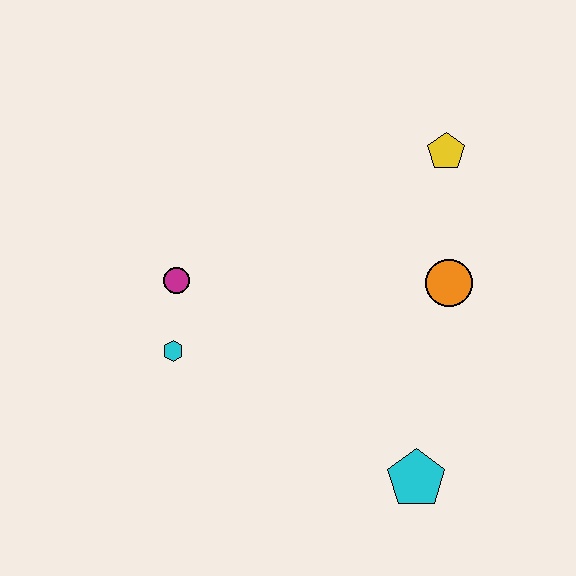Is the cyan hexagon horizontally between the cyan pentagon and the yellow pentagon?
No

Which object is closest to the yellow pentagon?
The orange circle is closest to the yellow pentagon.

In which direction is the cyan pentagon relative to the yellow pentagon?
The cyan pentagon is below the yellow pentagon.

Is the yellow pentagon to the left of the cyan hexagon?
No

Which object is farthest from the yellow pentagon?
The cyan hexagon is farthest from the yellow pentagon.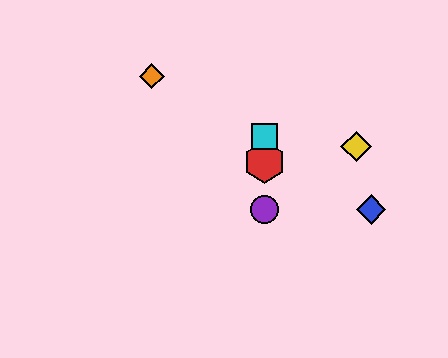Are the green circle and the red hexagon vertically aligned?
Yes, both are at x≈264.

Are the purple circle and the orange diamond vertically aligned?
No, the purple circle is at x≈264 and the orange diamond is at x≈152.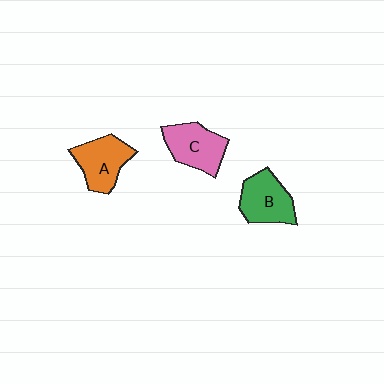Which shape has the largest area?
Shape C (pink).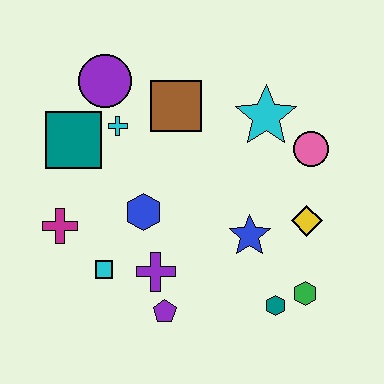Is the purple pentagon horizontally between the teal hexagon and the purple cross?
Yes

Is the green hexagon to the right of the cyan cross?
Yes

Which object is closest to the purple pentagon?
The purple cross is closest to the purple pentagon.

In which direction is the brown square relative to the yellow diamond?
The brown square is to the left of the yellow diamond.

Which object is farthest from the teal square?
The green hexagon is farthest from the teal square.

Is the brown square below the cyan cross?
No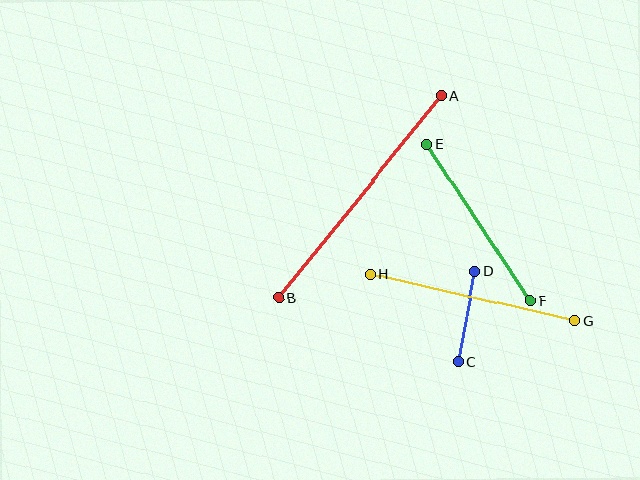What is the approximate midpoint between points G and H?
The midpoint is at approximately (472, 297) pixels.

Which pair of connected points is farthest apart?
Points A and B are farthest apart.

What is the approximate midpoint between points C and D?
The midpoint is at approximately (467, 316) pixels.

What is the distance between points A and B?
The distance is approximately 260 pixels.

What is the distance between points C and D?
The distance is approximately 92 pixels.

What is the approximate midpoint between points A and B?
The midpoint is at approximately (360, 197) pixels.